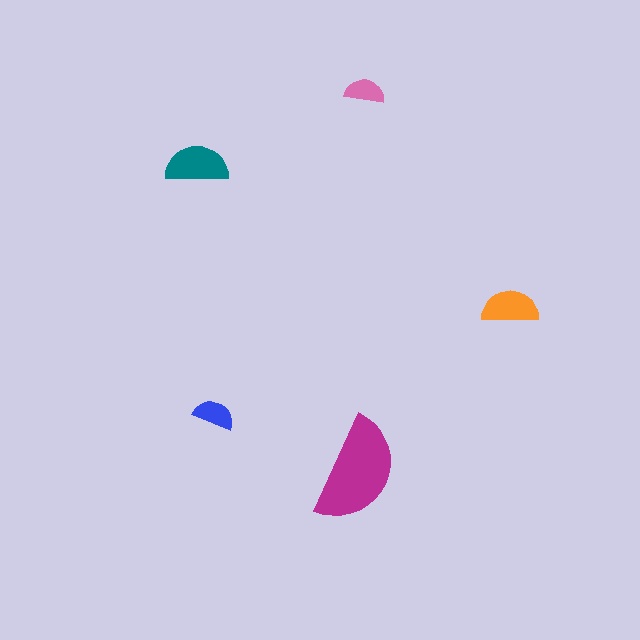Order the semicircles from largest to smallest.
the magenta one, the teal one, the orange one, the blue one, the pink one.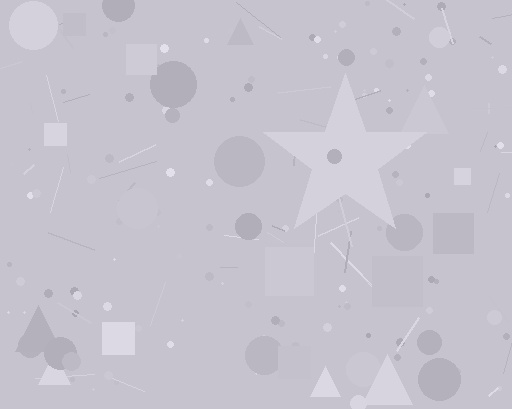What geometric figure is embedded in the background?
A star is embedded in the background.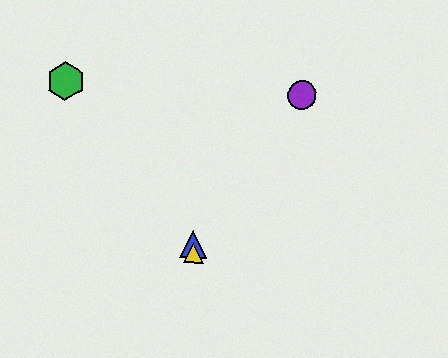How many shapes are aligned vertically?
3 shapes (the red triangle, the blue triangle, the yellow triangle) are aligned vertically.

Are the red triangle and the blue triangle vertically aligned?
Yes, both are at x≈193.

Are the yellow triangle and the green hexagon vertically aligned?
No, the yellow triangle is at x≈193 and the green hexagon is at x≈65.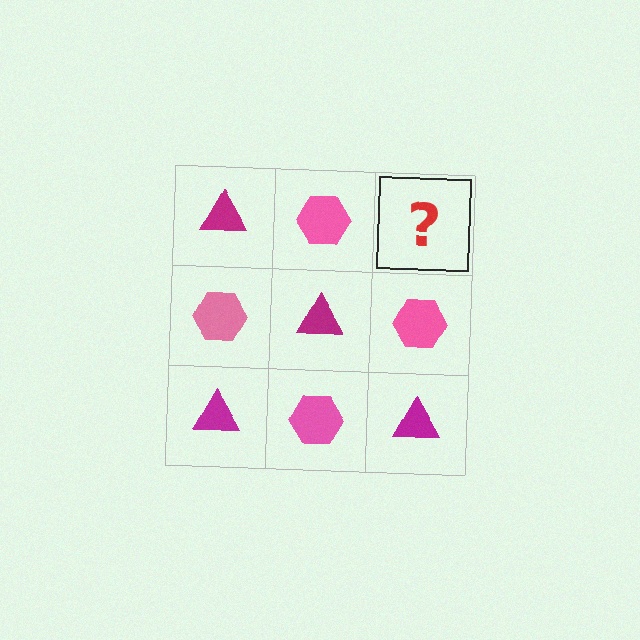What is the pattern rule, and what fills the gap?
The rule is that it alternates magenta triangle and pink hexagon in a checkerboard pattern. The gap should be filled with a magenta triangle.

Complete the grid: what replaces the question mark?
The question mark should be replaced with a magenta triangle.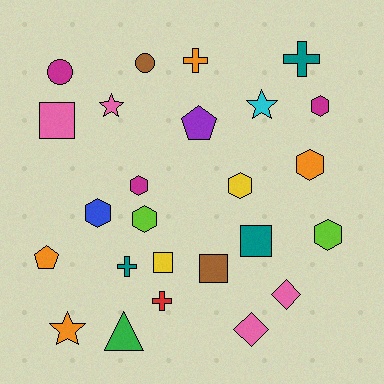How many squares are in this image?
There are 4 squares.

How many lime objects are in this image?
There are 2 lime objects.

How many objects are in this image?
There are 25 objects.